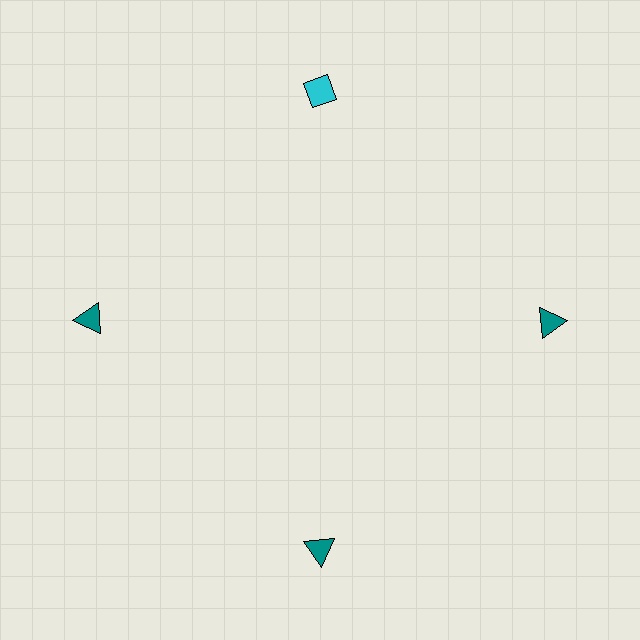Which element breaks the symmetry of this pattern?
The cyan diamond at roughly the 12 o'clock position breaks the symmetry. All other shapes are teal triangles.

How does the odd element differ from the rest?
It differs in both color (cyan instead of teal) and shape (diamond instead of triangle).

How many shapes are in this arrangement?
There are 4 shapes arranged in a ring pattern.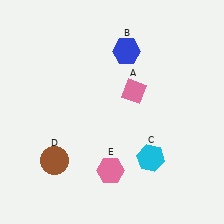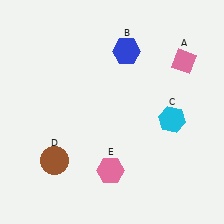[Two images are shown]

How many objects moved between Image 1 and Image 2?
2 objects moved between the two images.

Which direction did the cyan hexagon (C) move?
The cyan hexagon (C) moved up.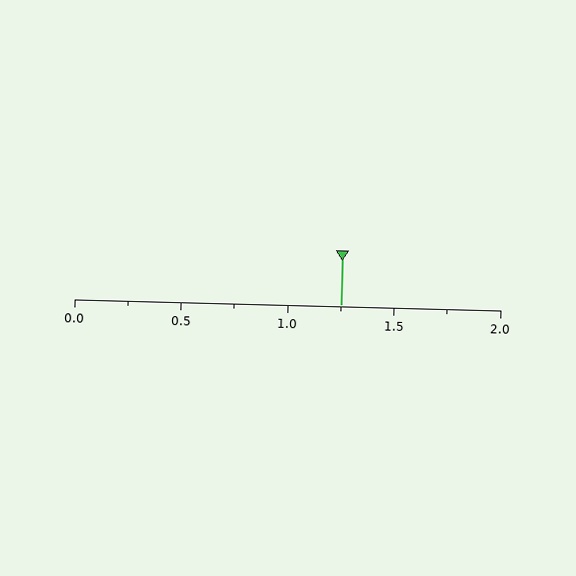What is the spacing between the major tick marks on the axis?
The major ticks are spaced 0.5 apart.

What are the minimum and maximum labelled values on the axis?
The axis runs from 0.0 to 2.0.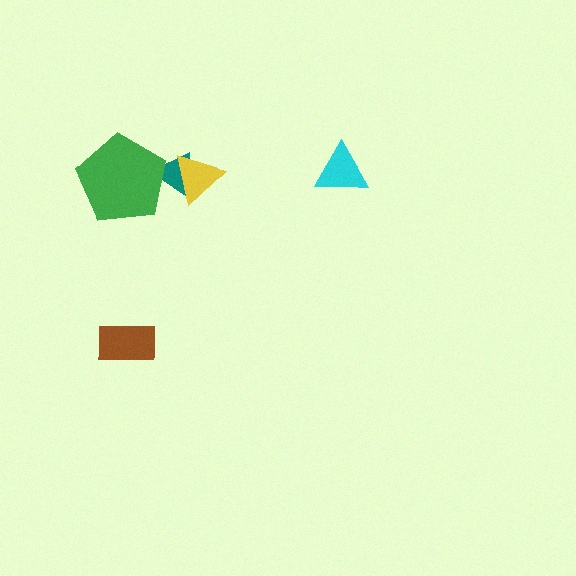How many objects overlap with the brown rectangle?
0 objects overlap with the brown rectangle.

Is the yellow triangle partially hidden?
No, no other shape covers it.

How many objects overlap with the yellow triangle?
1 object overlaps with the yellow triangle.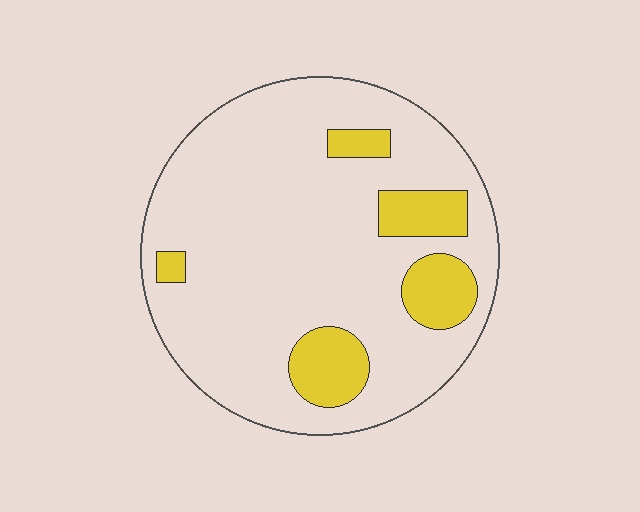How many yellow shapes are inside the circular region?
5.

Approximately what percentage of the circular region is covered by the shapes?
Approximately 15%.